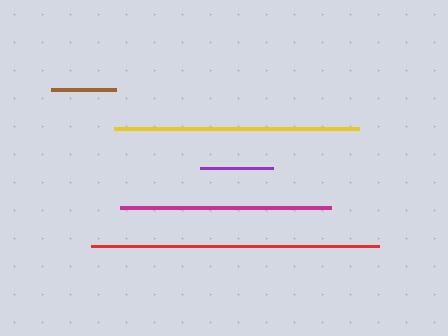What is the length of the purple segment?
The purple segment is approximately 73 pixels long.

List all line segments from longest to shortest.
From longest to shortest: red, yellow, magenta, purple, brown.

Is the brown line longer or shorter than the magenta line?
The magenta line is longer than the brown line.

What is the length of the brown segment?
The brown segment is approximately 65 pixels long.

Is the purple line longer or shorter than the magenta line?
The magenta line is longer than the purple line.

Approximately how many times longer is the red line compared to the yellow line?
The red line is approximately 1.2 times the length of the yellow line.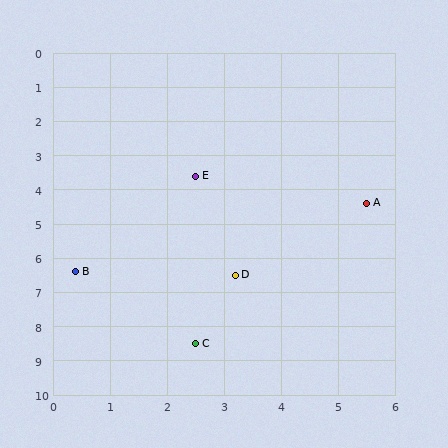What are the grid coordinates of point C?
Point C is at approximately (2.5, 8.5).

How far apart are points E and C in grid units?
Points E and C are about 4.9 grid units apart.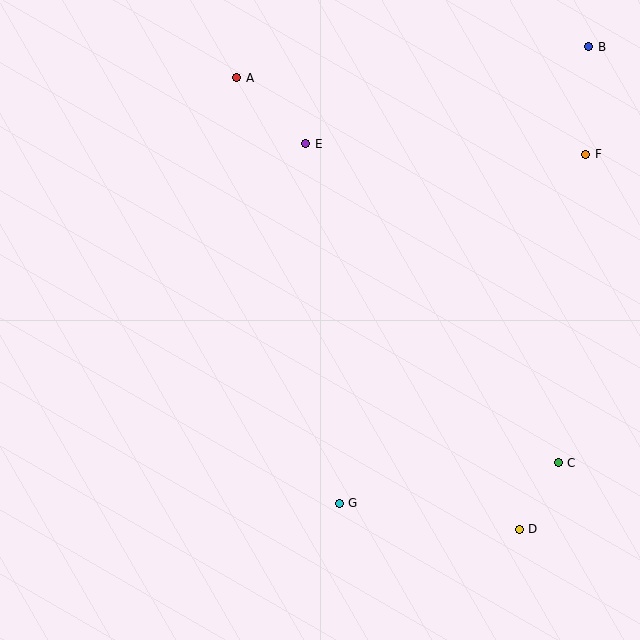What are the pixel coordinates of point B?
Point B is at (589, 47).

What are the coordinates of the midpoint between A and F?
The midpoint between A and F is at (411, 116).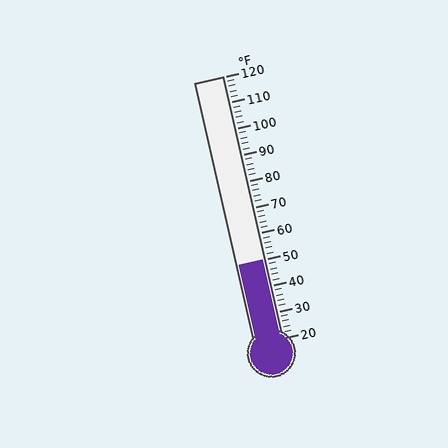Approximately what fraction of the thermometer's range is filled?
The thermometer is filled to approximately 30% of its range.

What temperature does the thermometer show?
The thermometer shows approximately 50°F.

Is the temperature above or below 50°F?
The temperature is at 50°F.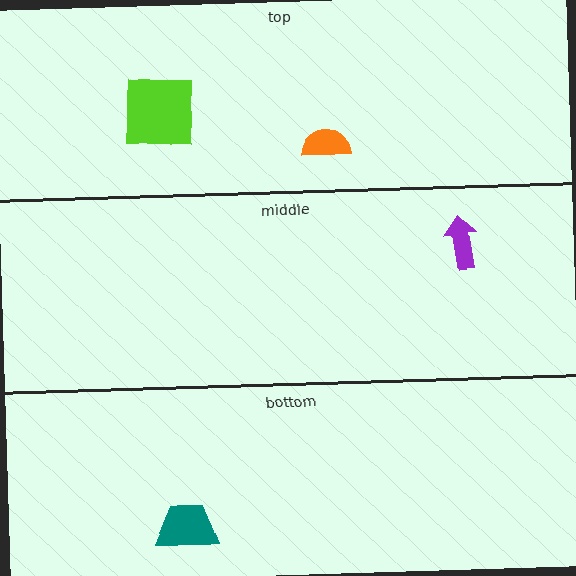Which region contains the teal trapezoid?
The bottom region.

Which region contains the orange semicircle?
The top region.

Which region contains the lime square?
The top region.